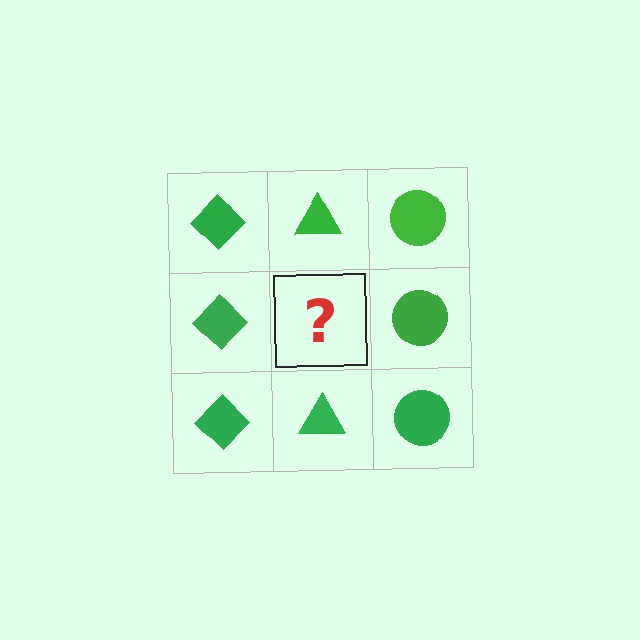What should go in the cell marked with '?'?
The missing cell should contain a green triangle.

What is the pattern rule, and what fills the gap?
The rule is that each column has a consistent shape. The gap should be filled with a green triangle.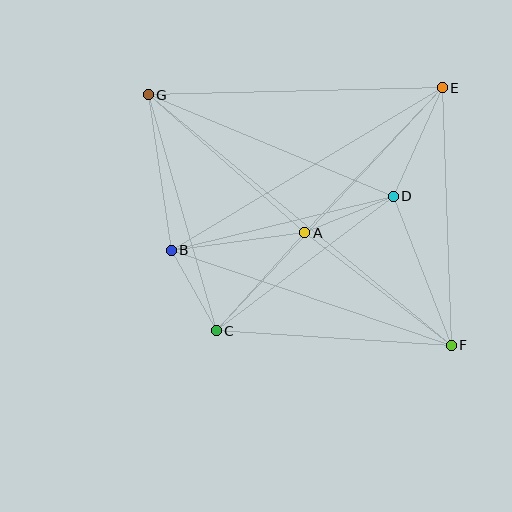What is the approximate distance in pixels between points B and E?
The distance between B and E is approximately 316 pixels.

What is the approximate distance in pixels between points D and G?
The distance between D and G is approximately 265 pixels.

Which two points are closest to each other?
Points B and C are closest to each other.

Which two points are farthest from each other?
Points F and G are farthest from each other.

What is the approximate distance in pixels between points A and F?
The distance between A and F is approximately 184 pixels.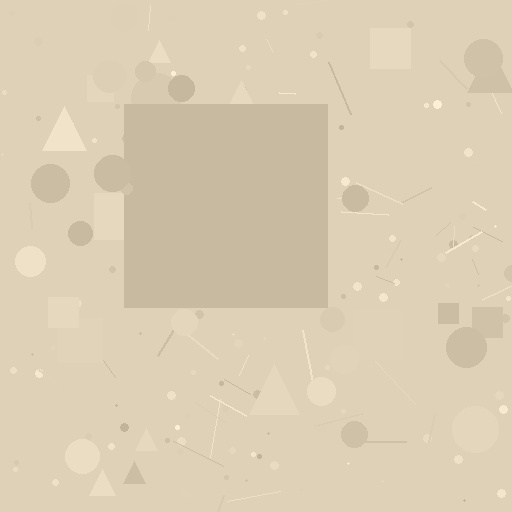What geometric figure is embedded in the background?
A square is embedded in the background.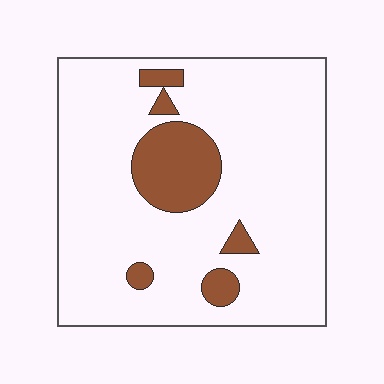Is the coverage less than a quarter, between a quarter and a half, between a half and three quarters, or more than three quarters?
Less than a quarter.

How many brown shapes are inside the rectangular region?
6.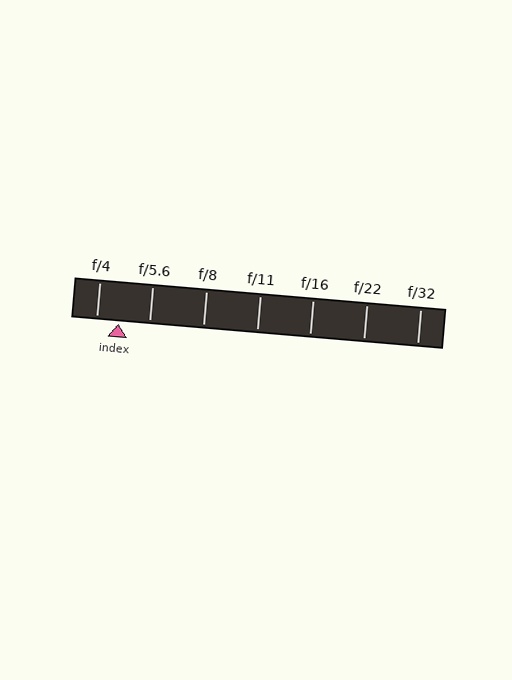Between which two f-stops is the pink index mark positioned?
The index mark is between f/4 and f/5.6.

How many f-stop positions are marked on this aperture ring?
There are 7 f-stop positions marked.